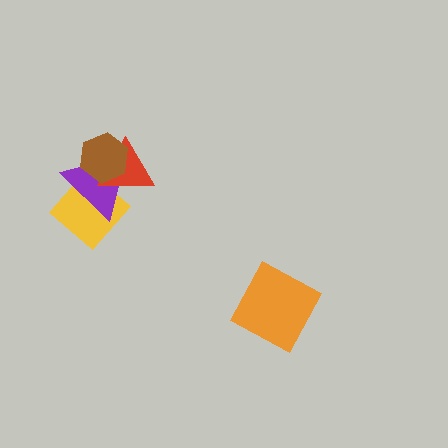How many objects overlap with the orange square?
0 objects overlap with the orange square.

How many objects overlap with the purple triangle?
3 objects overlap with the purple triangle.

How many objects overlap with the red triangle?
3 objects overlap with the red triangle.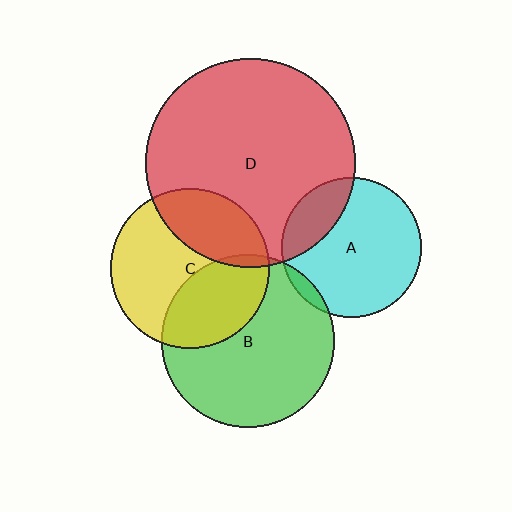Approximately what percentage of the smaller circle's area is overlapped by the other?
Approximately 20%.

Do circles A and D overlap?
Yes.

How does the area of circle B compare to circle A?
Approximately 1.5 times.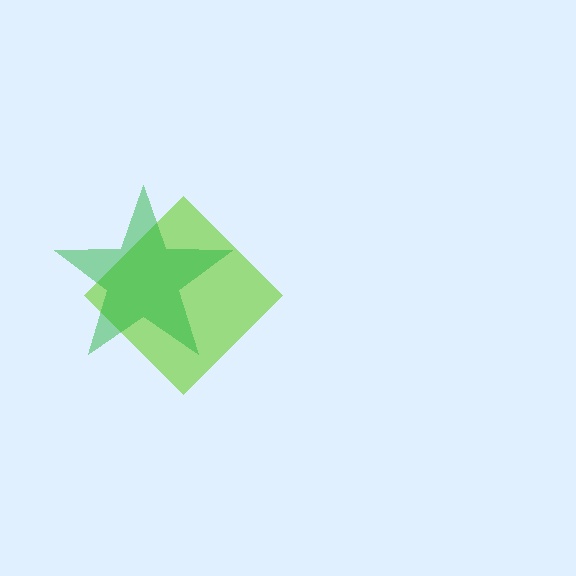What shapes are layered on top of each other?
The layered shapes are: a lime diamond, a green star.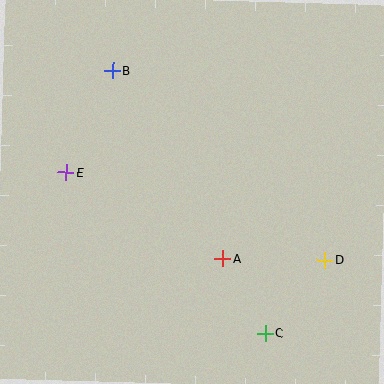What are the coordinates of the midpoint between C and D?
The midpoint between C and D is at (295, 297).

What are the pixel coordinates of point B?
Point B is at (113, 71).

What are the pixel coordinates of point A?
Point A is at (223, 259).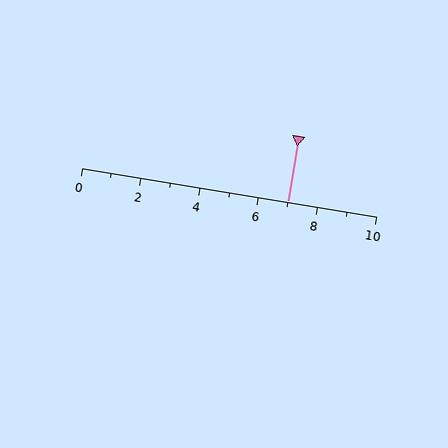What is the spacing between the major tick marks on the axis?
The major ticks are spaced 2 apart.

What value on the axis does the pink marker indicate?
The marker indicates approximately 7.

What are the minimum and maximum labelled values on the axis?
The axis runs from 0 to 10.